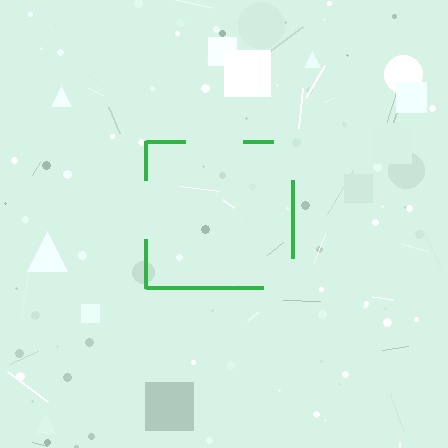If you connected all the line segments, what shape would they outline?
They would outline a square.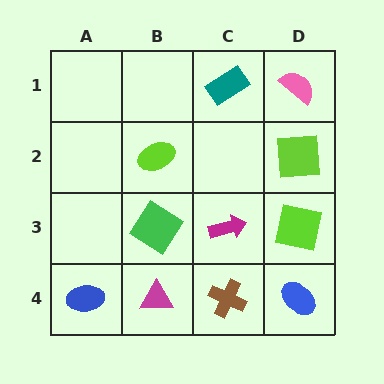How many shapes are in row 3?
3 shapes.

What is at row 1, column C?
A teal rectangle.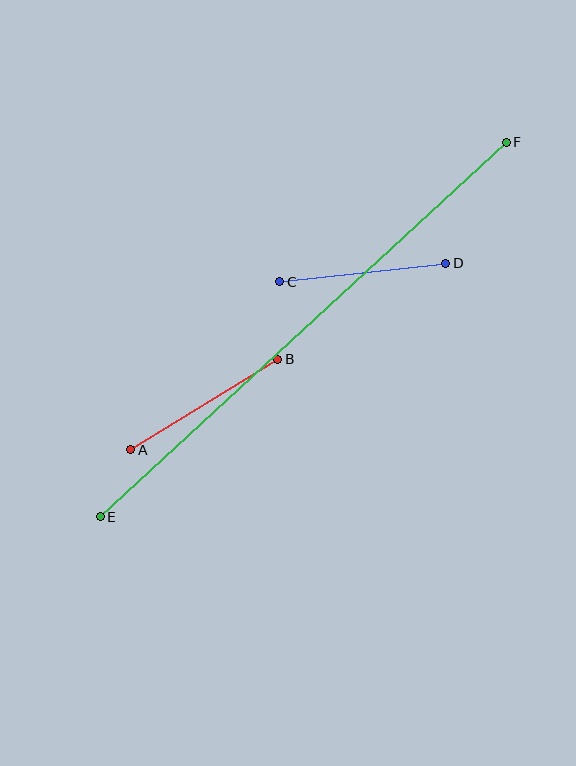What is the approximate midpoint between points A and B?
The midpoint is at approximately (204, 404) pixels.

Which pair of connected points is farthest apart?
Points E and F are farthest apart.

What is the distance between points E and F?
The distance is approximately 552 pixels.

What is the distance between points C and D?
The distance is approximately 167 pixels.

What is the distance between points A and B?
The distance is approximately 173 pixels.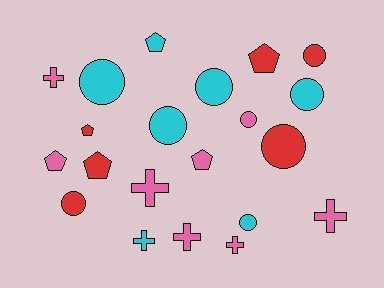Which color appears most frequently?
Pink, with 8 objects.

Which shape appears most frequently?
Circle, with 9 objects.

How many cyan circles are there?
There are 5 cyan circles.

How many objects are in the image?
There are 21 objects.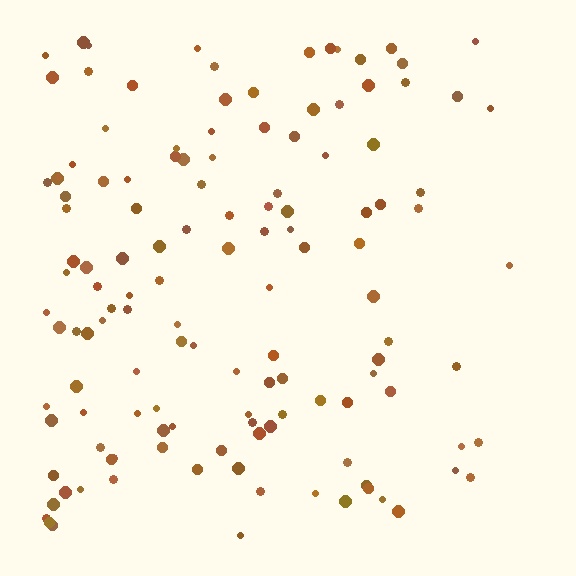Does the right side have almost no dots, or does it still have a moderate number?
Still a moderate number, just noticeably fewer than the left.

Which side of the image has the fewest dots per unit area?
The right.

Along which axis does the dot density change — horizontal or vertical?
Horizontal.